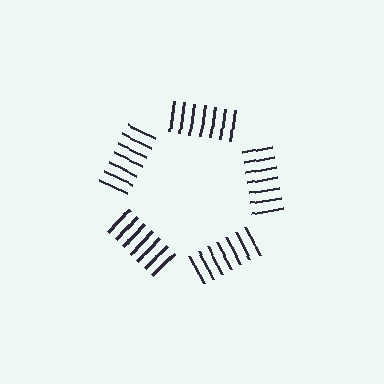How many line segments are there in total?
35 — 7 along each of the 5 edges.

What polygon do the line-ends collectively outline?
An illusory pentagon — the line segments terminate on its edges but no continuous stroke is drawn.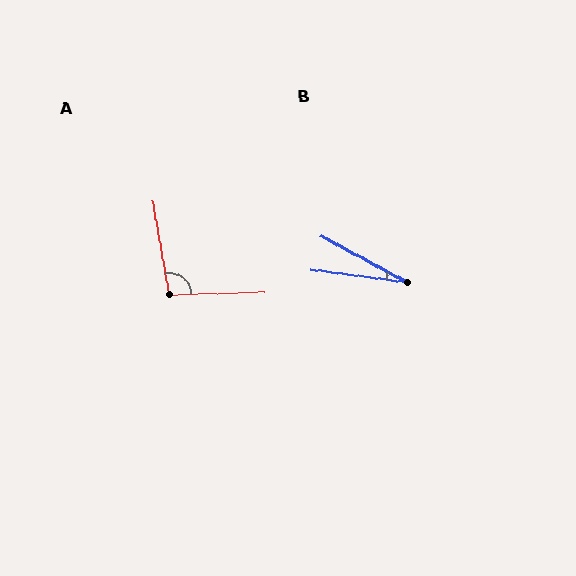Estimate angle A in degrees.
Approximately 98 degrees.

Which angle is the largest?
A, at approximately 98 degrees.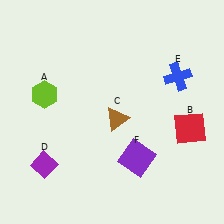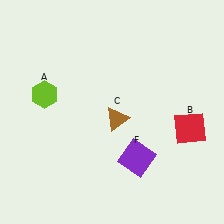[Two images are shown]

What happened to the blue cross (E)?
The blue cross (E) was removed in Image 2. It was in the top-right area of Image 1.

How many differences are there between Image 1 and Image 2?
There are 2 differences between the two images.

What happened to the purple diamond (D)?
The purple diamond (D) was removed in Image 2. It was in the bottom-left area of Image 1.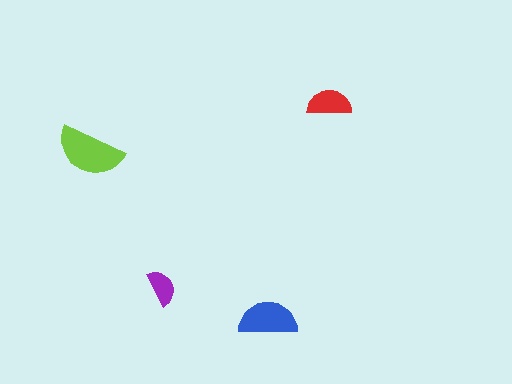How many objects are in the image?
There are 4 objects in the image.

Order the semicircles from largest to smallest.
the lime one, the blue one, the red one, the purple one.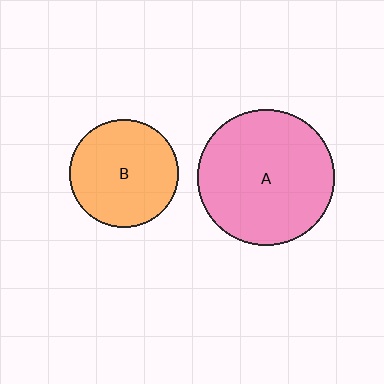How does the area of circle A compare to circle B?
Approximately 1.6 times.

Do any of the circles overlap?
No, none of the circles overlap.